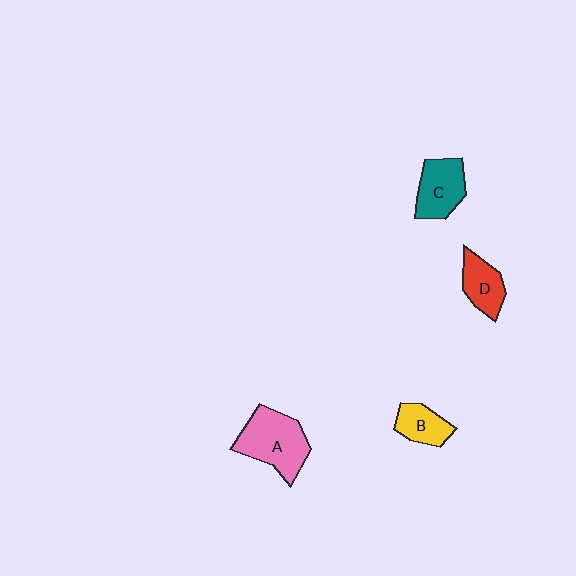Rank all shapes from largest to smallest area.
From largest to smallest: A (pink), C (teal), D (red), B (yellow).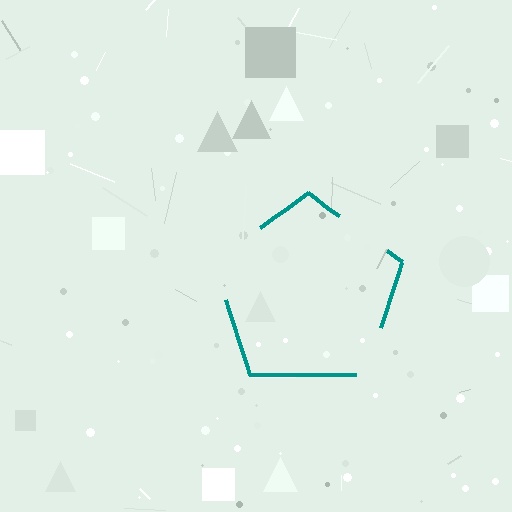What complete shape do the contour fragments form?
The contour fragments form a pentagon.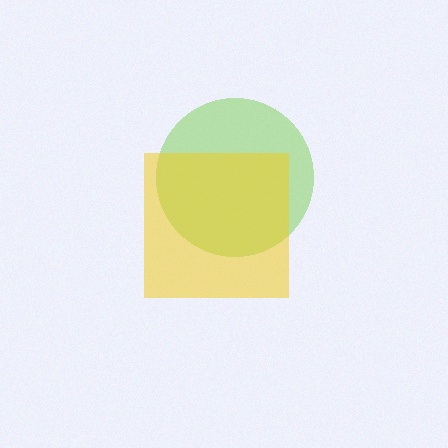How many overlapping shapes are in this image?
There are 2 overlapping shapes in the image.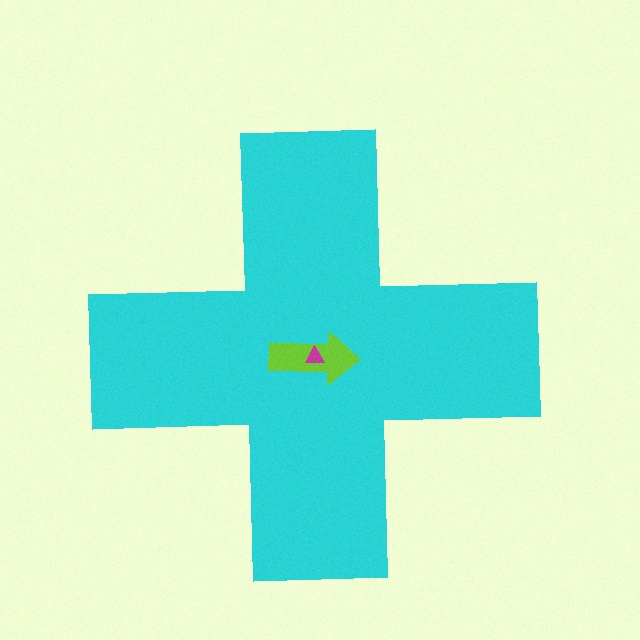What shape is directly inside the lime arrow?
The magenta triangle.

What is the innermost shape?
The magenta triangle.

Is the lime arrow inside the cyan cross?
Yes.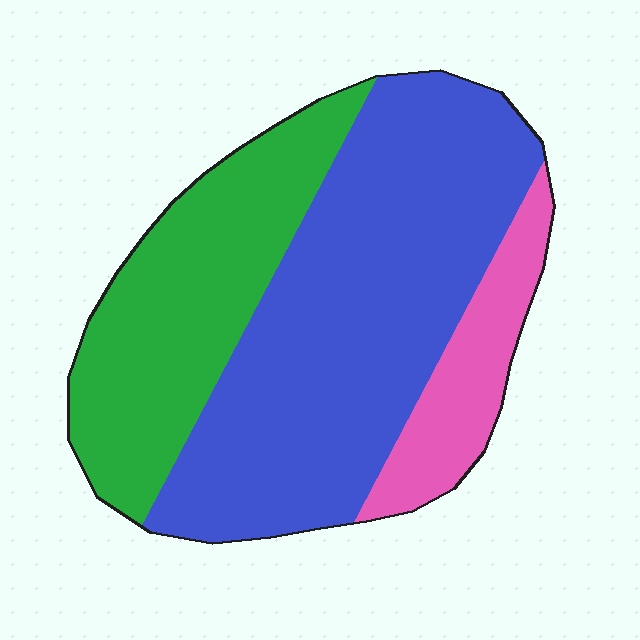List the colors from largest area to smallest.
From largest to smallest: blue, green, pink.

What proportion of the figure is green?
Green covers about 30% of the figure.